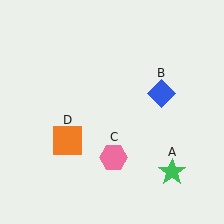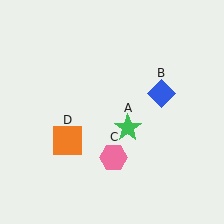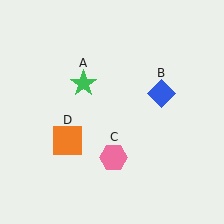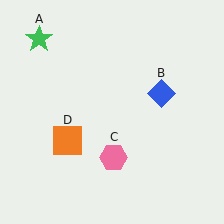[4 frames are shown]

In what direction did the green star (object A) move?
The green star (object A) moved up and to the left.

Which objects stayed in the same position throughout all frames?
Blue diamond (object B) and pink hexagon (object C) and orange square (object D) remained stationary.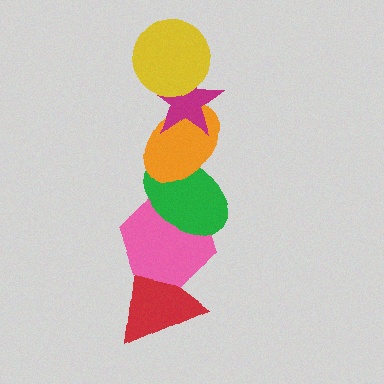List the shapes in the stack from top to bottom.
From top to bottom: the yellow circle, the magenta star, the orange ellipse, the green ellipse, the pink hexagon, the red triangle.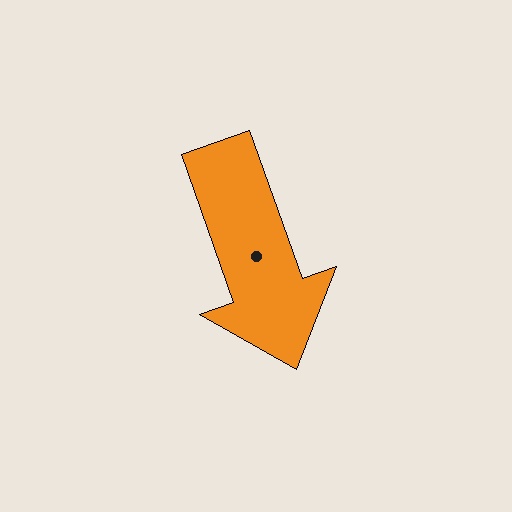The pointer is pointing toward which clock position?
Roughly 5 o'clock.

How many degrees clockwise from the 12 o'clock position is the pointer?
Approximately 161 degrees.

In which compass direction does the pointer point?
South.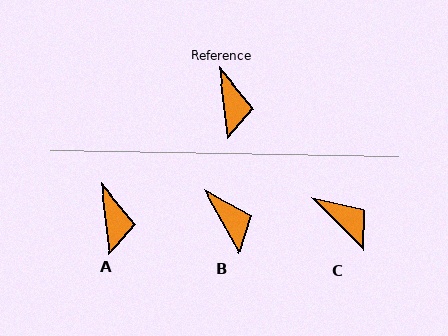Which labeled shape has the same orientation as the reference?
A.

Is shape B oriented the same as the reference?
No, it is off by about 22 degrees.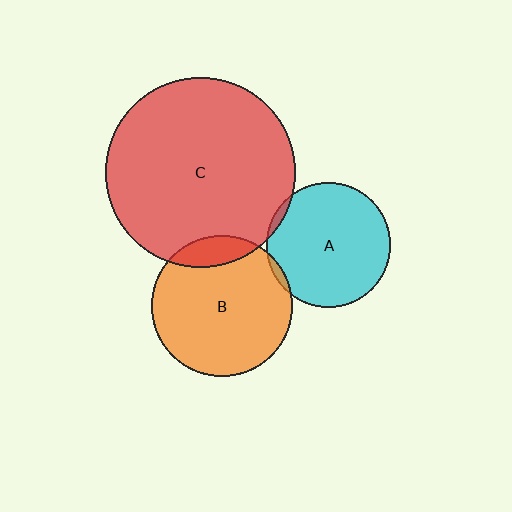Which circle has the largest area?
Circle C (red).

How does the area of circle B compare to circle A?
Approximately 1.3 times.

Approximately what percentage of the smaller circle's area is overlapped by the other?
Approximately 5%.